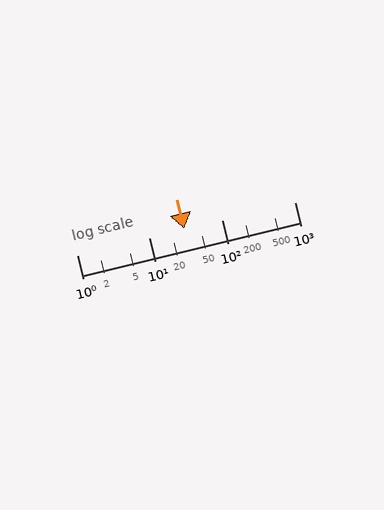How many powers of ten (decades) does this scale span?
The scale spans 3 decades, from 1 to 1000.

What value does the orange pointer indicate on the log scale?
The pointer indicates approximately 30.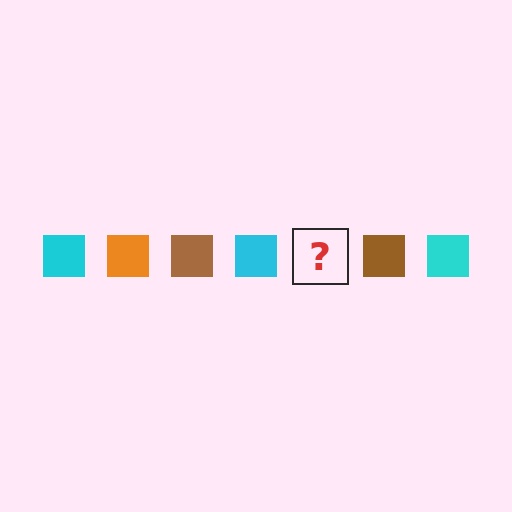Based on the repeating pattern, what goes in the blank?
The blank should be an orange square.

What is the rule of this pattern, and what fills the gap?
The rule is that the pattern cycles through cyan, orange, brown squares. The gap should be filled with an orange square.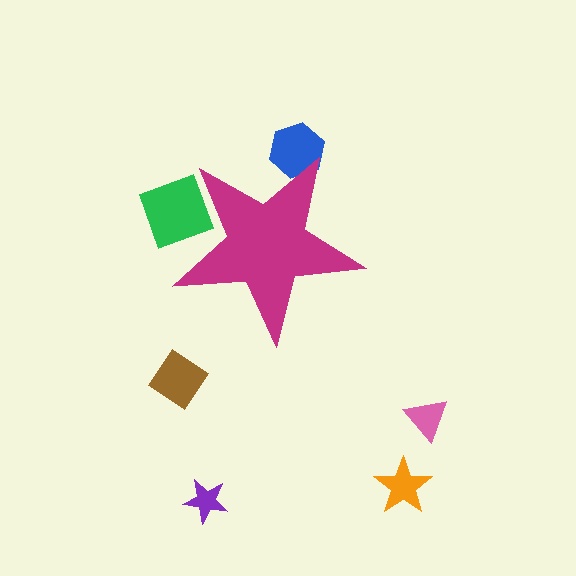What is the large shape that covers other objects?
A magenta star.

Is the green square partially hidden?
Yes, the green square is partially hidden behind the magenta star.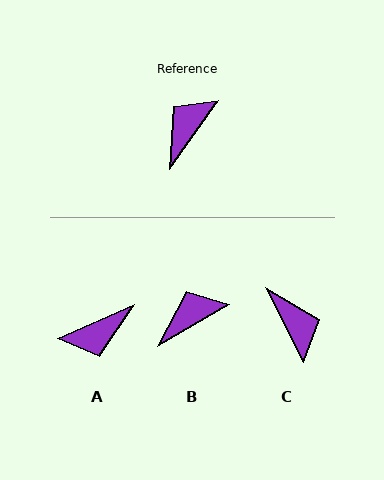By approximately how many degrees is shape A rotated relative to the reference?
Approximately 149 degrees counter-clockwise.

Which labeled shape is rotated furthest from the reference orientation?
A, about 149 degrees away.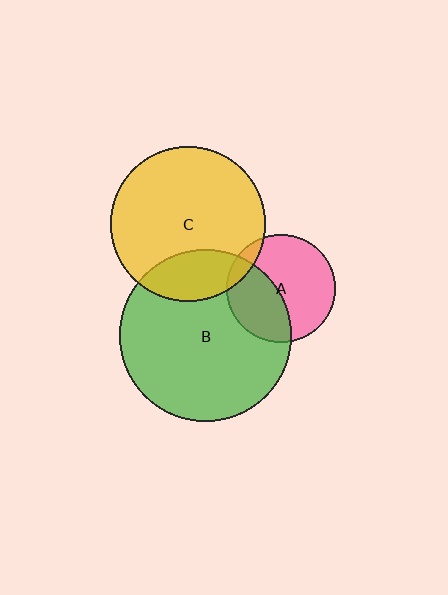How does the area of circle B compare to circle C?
Approximately 1.2 times.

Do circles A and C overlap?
Yes.